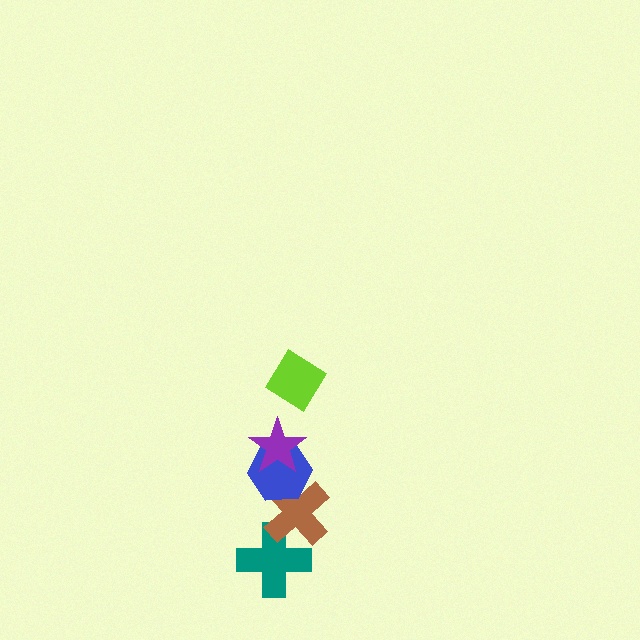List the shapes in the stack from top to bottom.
From top to bottom: the lime diamond, the purple star, the blue hexagon, the brown cross, the teal cross.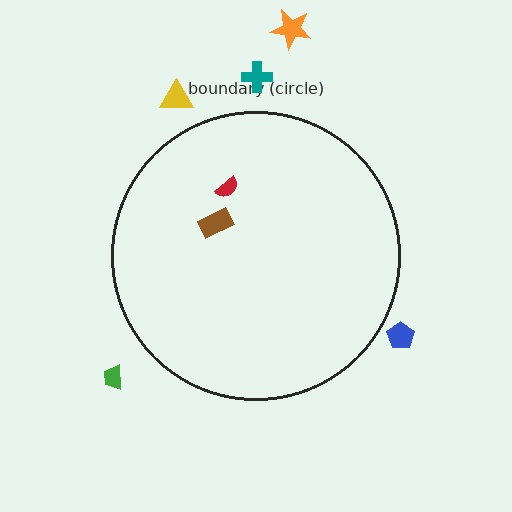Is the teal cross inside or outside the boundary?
Outside.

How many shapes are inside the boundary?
2 inside, 5 outside.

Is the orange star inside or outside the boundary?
Outside.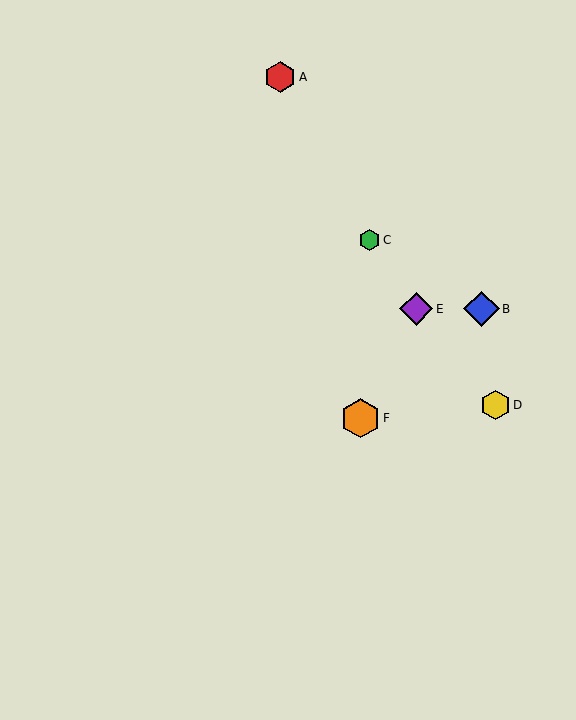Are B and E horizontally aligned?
Yes, both are at y≈309.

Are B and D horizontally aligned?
No, B is at y≈309 and D is at y≈405.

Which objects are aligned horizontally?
Objects B, E are aligned horizontally.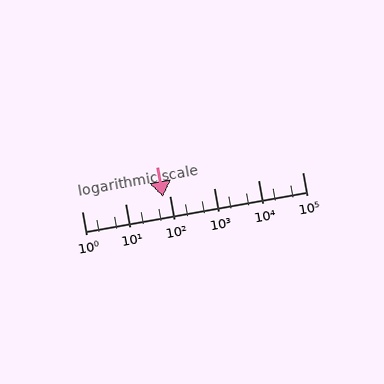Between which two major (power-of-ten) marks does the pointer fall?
The pointer is between 10 and 100.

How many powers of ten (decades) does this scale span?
The scale spans 5 decades, from 1 to 100000.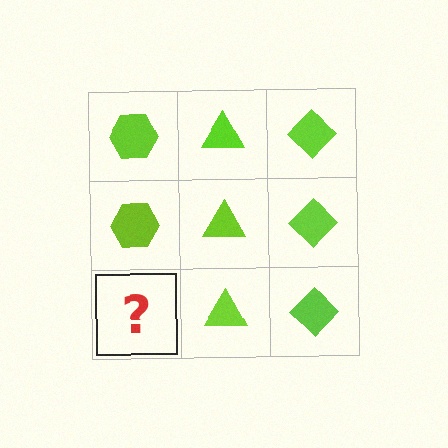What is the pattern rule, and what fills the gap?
The rule is that each column has a consistent shape. The gap should be filled with a lime hexagon.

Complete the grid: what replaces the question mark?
The question mark should be replaced with a lime hexagon.